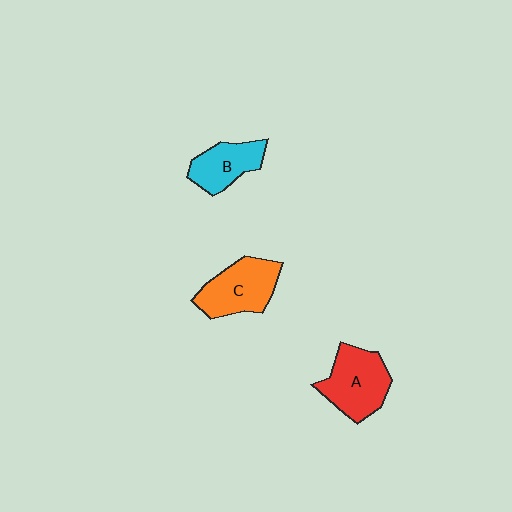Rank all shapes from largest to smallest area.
From largest to smallest: A (red), C (orange), B (cyan).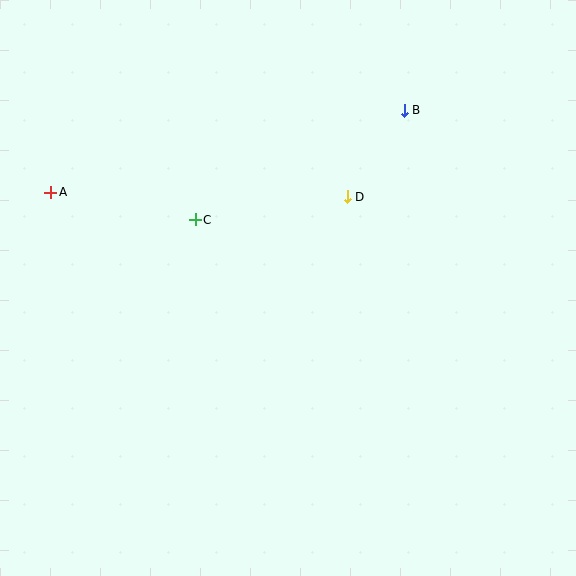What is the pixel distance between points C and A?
The distance between C and A is 147 pixels.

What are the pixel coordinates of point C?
Point C is at (195, 220).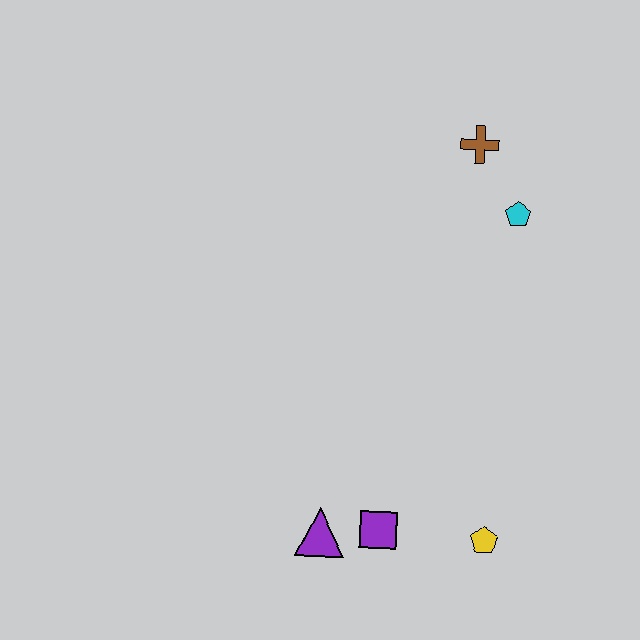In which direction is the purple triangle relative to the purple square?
The purple triangle is to the left of the purple square.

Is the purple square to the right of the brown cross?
No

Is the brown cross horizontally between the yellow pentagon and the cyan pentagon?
No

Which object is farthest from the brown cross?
The purple triangle is farthest from the brown cross.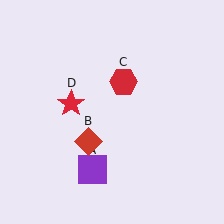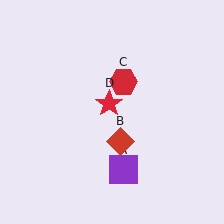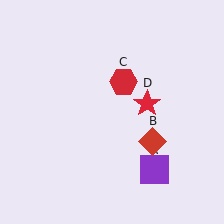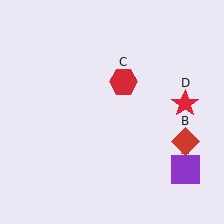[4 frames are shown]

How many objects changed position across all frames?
3 objects changed position: purple square (object A), red diamond (object B), red star (object D).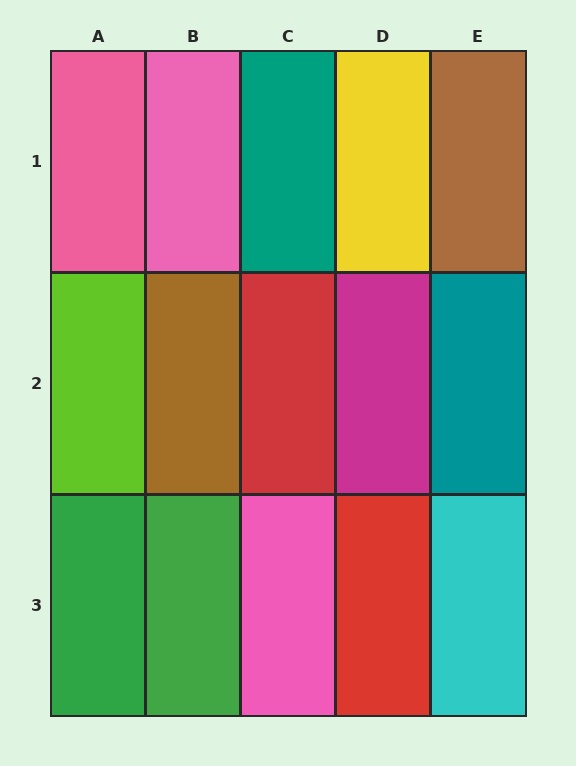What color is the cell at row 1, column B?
Pink.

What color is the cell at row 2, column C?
Red.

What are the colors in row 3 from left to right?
Green, green, pink, red, cyan.